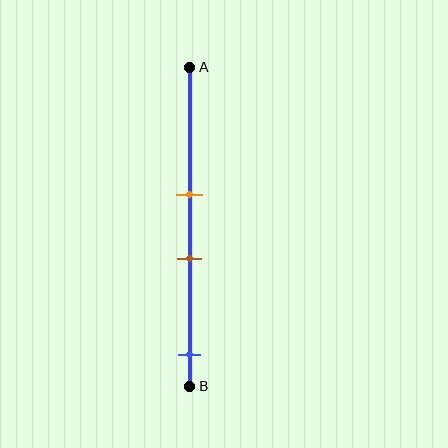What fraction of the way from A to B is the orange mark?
The orange mark is approximately 40% (0.4) of the way from A to B.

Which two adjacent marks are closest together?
The orange and brown marks are the closest adjacent pair.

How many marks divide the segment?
There are 3 marks dividing the segment.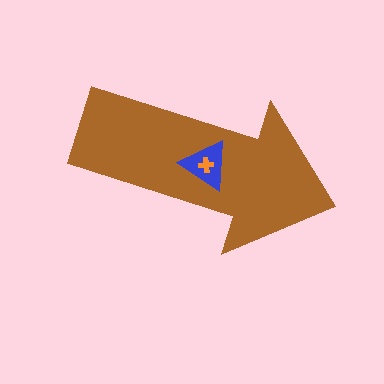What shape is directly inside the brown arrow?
The blue triangle.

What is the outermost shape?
The brown arrow.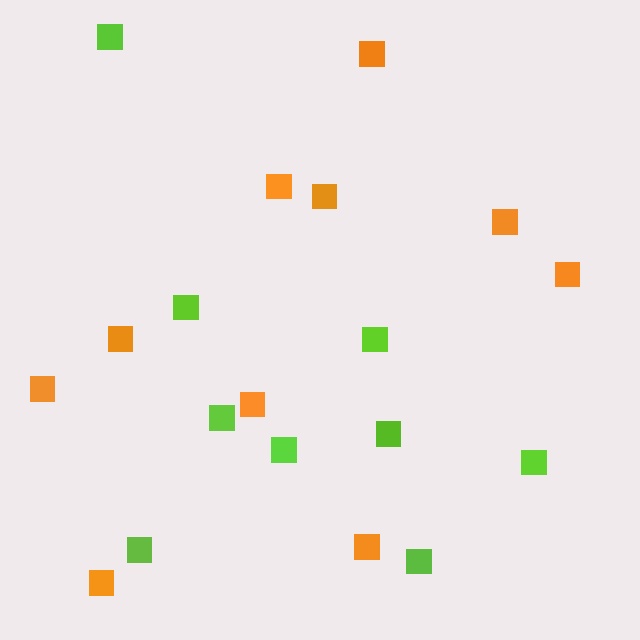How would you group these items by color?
There are 2 groups: one group of orange squares (10) and one group of lime squares (9).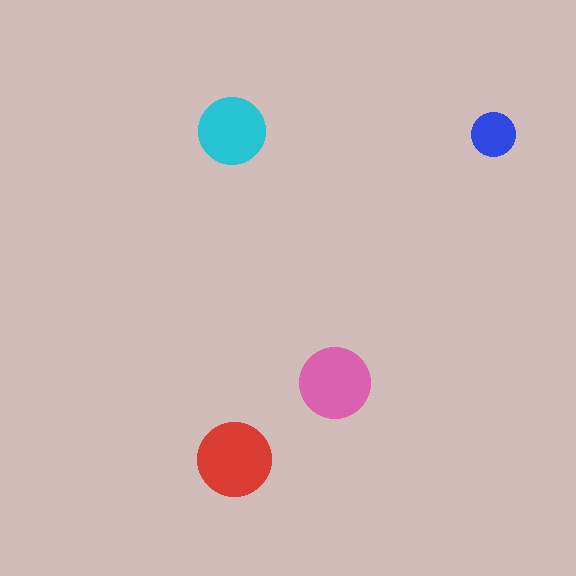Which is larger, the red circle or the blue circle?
The red one.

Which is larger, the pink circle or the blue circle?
The pink one.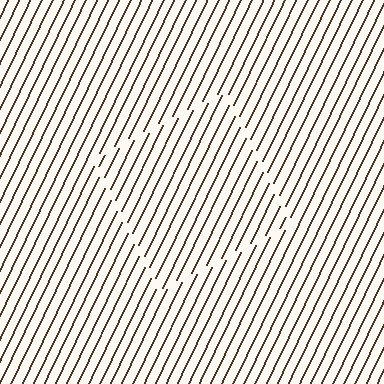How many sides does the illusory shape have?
4 sides — the line-ends trace a square.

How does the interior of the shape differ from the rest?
The interior of the shape contains the same grating, shifted by half a period — the contour is defined by the phase discontinuity where line-ends from the inner and outer gratings abut.